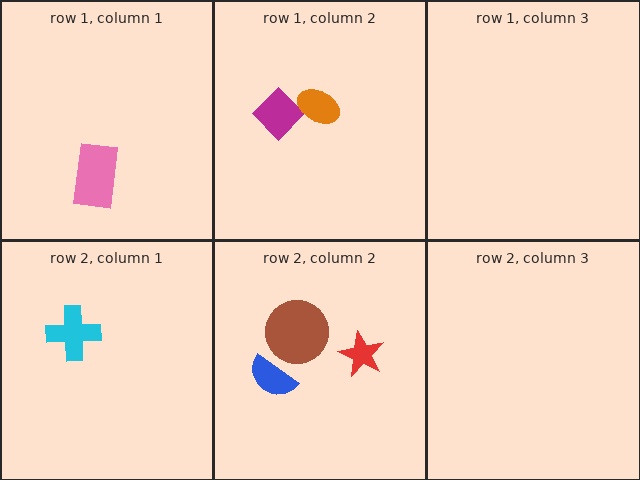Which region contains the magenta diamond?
The row 1, column 2 region.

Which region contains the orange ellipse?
The row 1, column 2 region.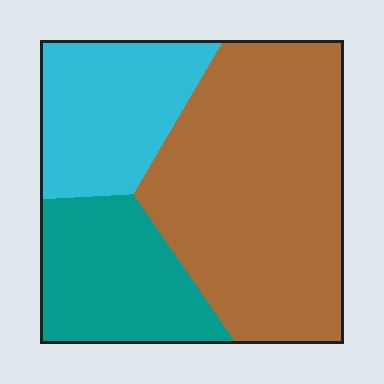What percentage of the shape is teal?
Teal takes up about one quarter (1/4) of the shape.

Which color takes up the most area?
Brown, at roughly 55%.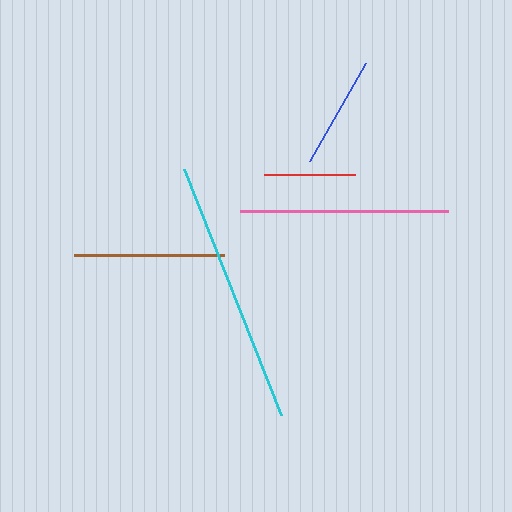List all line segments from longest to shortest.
From longest to shortest: cyan, pink, brown, blue, red.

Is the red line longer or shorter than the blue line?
The blue line is longer than the red line.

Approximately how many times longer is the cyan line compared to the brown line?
The cyan line is approximately 1.8 times the length of the brown line.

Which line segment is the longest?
The cyan line is the longest at approximately 265 pixels.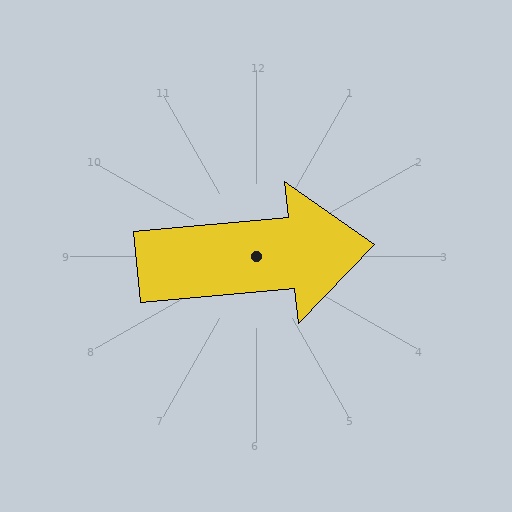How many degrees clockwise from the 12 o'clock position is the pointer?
Approximately 85 degrees.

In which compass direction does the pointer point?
East.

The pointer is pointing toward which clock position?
Roughly 3 o'clock.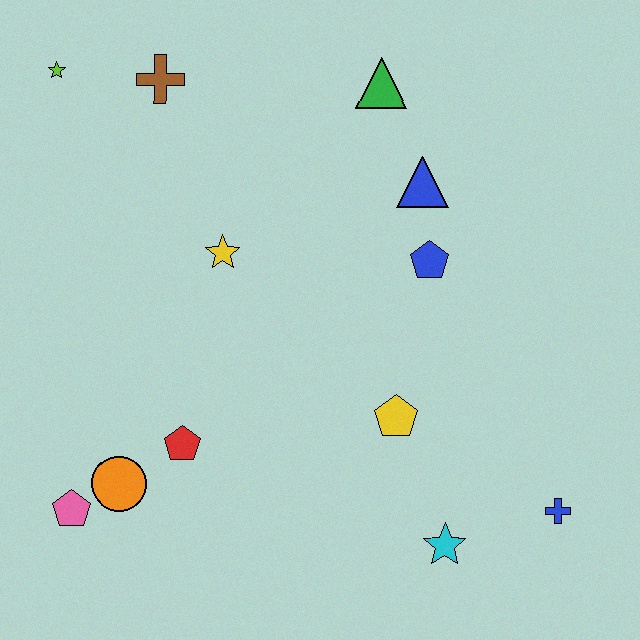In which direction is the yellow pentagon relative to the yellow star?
The yellow pentagon is to the right of the yellow star.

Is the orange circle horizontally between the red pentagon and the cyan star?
No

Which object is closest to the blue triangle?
The blue pentagon is closest to the blue triangle.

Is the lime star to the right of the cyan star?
No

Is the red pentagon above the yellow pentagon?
No